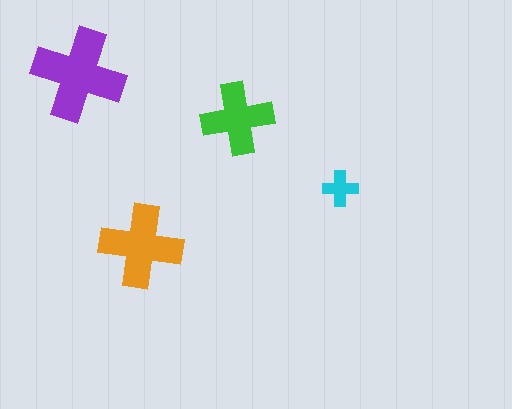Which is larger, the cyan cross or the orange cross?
The orange one.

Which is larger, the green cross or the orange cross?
The orange one.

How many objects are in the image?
There are 4 objects in the image.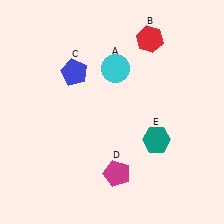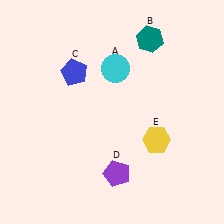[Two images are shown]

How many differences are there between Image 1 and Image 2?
There are 3 differences between the two images.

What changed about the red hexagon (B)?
In Image 1, B is red. In Image 2, it changed to teal.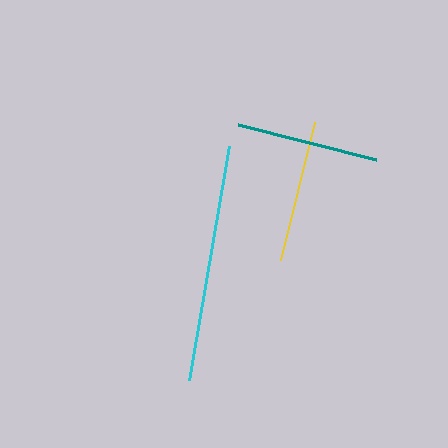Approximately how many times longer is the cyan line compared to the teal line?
The cyan line is approximately 1.7 times the length of the teal line.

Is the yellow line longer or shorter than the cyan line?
The cyan line is longer than the yellow line.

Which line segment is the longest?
The cyan line is the longest at approximately 238 pixels.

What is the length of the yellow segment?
The yellow segment is approximately 143 pixels long.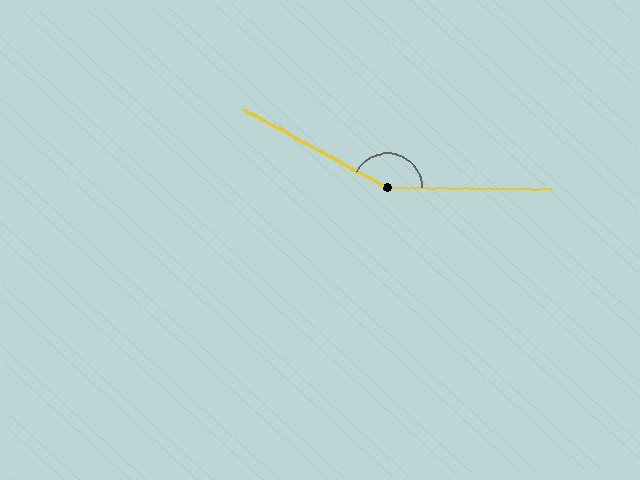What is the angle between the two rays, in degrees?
Approximately 152 degrees.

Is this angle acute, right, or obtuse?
It is obtuse.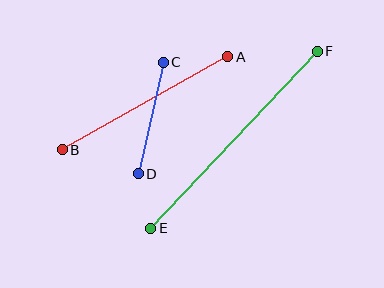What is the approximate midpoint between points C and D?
The midpoint is at approximately (151, 118) pixels.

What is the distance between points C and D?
The distance is approximately 114 pixels.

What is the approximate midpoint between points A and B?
The midpoint is at approximately (145, 103) pixels.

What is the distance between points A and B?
The distance is approximately 190 pixels.